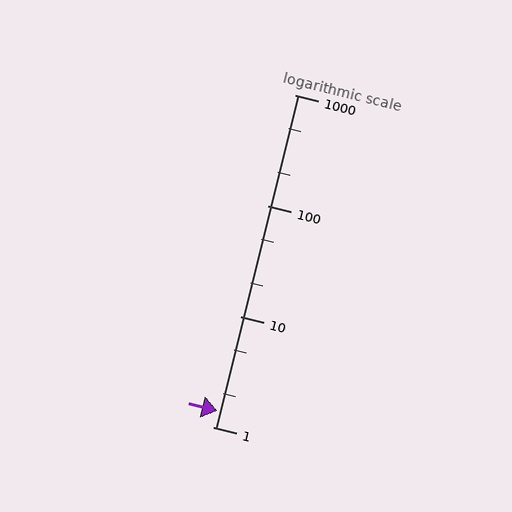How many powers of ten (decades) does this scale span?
The scale spans 3 decades, from 1 to 1000.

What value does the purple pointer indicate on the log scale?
The pointer indicates approximately 1.4.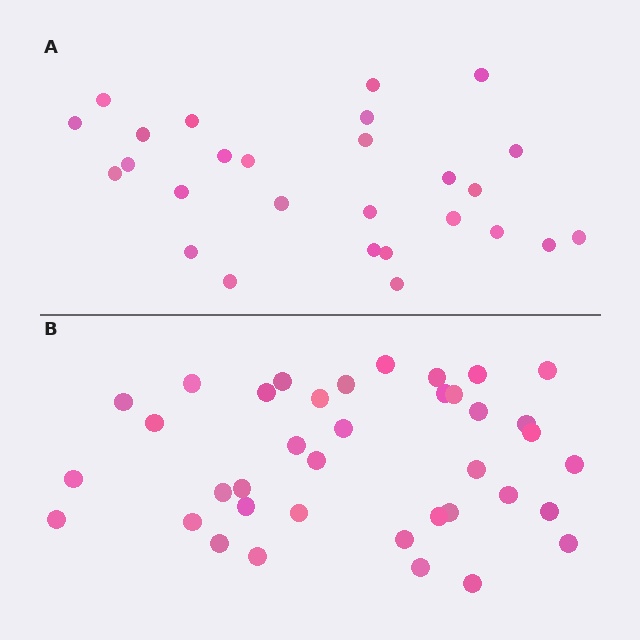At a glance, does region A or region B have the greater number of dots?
Region B (the bottom region) has more dots.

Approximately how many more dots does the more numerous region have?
Region B has roughly 12 or so more dots than region A.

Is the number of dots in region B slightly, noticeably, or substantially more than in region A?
Region B has noticeably more, but not dramatically so. The ratio is roughly 1.4 to 1.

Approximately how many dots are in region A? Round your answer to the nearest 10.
About 30 dots. (The exact count is 27, which rounds to 30.)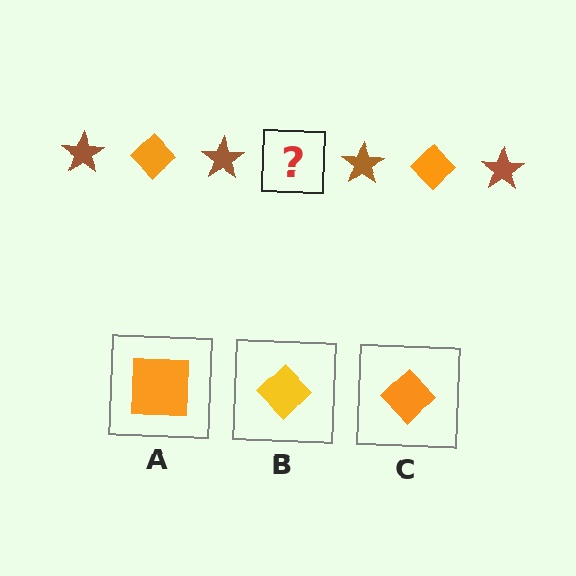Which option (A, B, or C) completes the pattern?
C.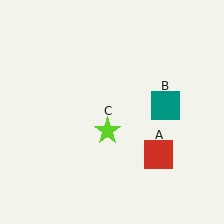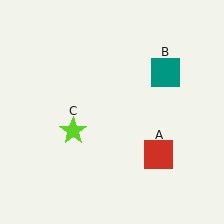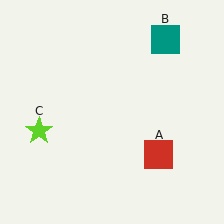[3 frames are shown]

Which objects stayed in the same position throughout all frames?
Red square (object A) remained stationary.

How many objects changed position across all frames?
2 objects changed position: teal square (object B), lime star (object C).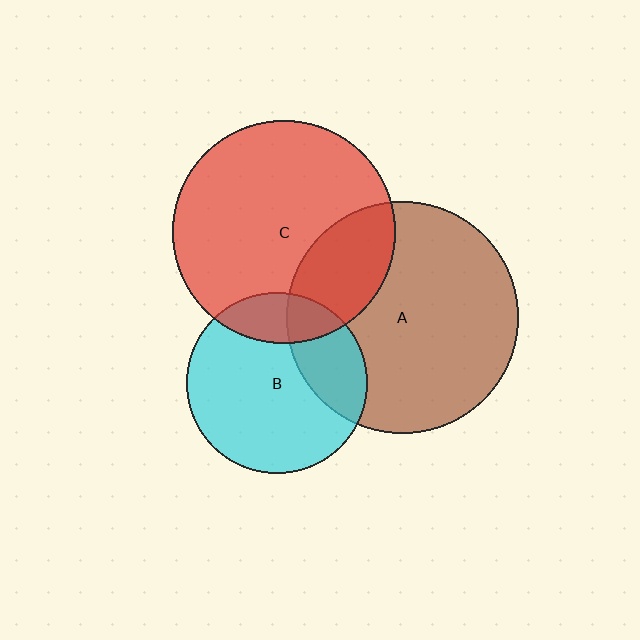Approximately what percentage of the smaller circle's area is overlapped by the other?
Approximately 20%.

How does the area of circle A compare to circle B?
Approximately 1.6 times.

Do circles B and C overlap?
Yes.